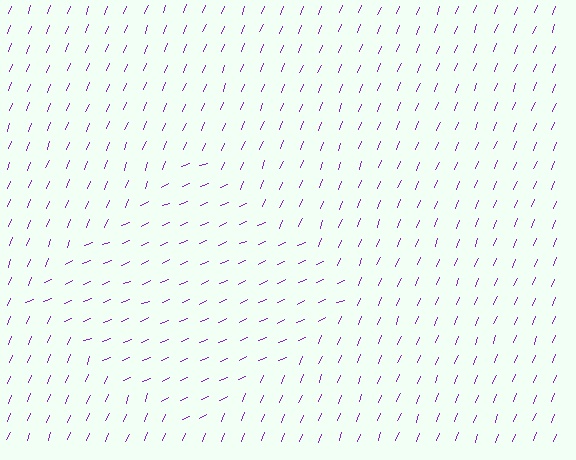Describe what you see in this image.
The image is filled with small purple line segments. A diamond region in the image has lines oriented differently from the surrounding lines, creating a visible texture boundary.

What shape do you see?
I see a diamond.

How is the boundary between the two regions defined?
The boundary is defined purely by a change in line orientation (approximately 45 degrees difference). All lines are the same color and thickness.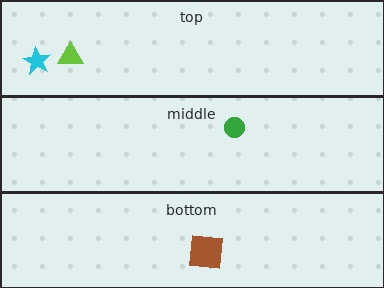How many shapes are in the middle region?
1.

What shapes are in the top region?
The lime triangle, the cyan star.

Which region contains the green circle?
The middle region.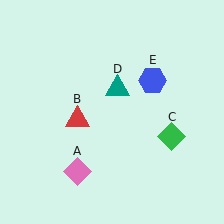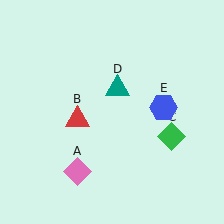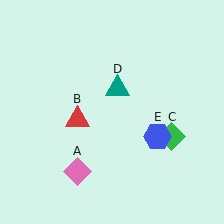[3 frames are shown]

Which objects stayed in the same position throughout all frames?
Pink diamond (object A) and red triangle (object B) and green diamond (object C) and teal triangle (object D) remained stationary.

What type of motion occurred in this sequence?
The blue hexagon (object E) rotated clockwise around the center of the scene.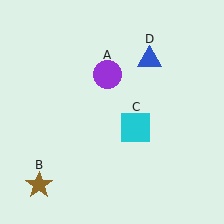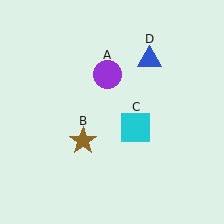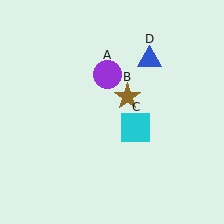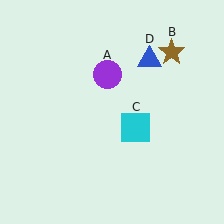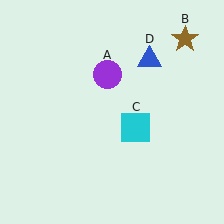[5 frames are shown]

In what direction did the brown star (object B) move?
The brown star (object B) moved up and to the right.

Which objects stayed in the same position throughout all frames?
Purple circle (object A) and cyan square (object C) and blue triangle (object D) remained stationary.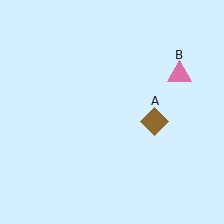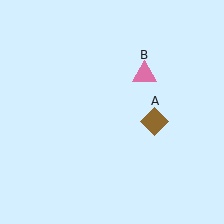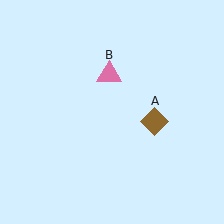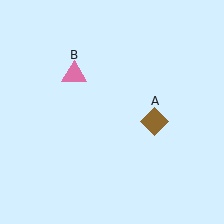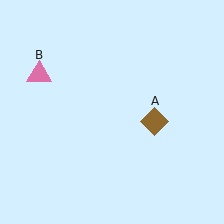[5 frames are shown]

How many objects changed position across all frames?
1 object changed position: pink triangle (object B).